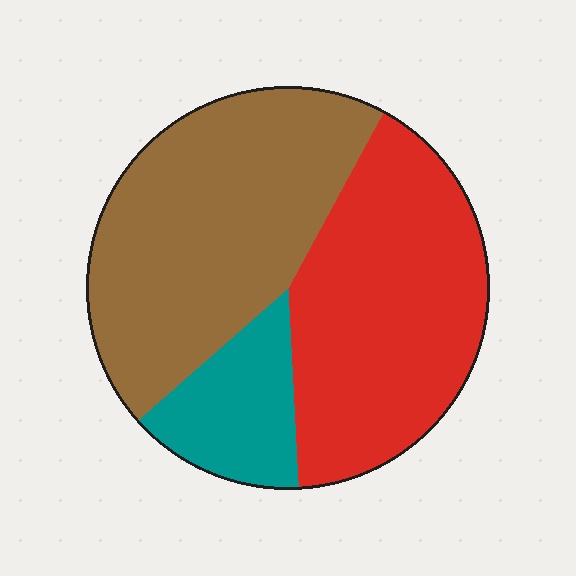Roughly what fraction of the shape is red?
Red covers 41% of the shape.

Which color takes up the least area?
Teal, at roughly 15%.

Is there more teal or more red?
Red.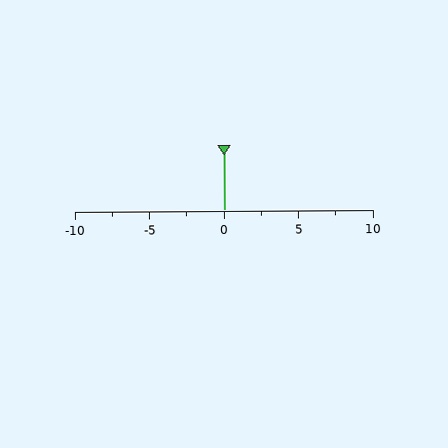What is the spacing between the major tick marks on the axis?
The major ticks are spaced 5 apart.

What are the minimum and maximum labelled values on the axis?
The axis runs from -10 to 10.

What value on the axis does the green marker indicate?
The marker indicates approximately 0.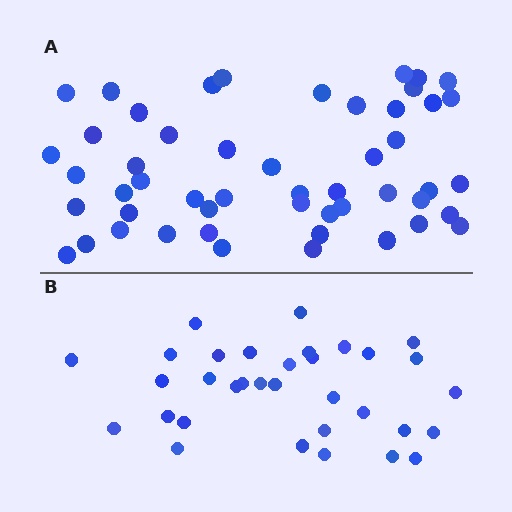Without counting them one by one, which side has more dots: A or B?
Region A (the top region) has more dots.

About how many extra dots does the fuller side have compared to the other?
Region A has approximately 20 more dots than region B.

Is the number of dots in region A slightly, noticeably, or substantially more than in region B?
Region A has substantially more. The ratio is roughly 1.5 to 1.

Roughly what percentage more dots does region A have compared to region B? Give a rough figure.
About 55% more.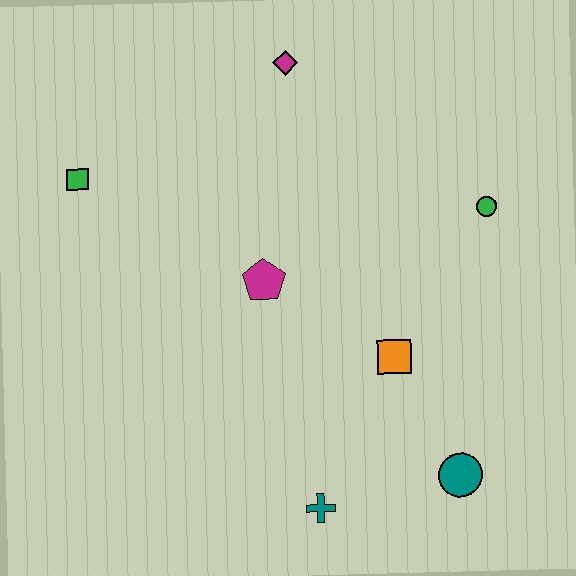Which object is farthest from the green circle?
The green square is farthest from the green circle.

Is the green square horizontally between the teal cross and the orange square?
No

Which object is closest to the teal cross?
The teal circle is closest to the teal cross.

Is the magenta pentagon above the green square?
No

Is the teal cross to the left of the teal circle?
Yes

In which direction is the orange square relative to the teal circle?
The orange square is above the teal circle.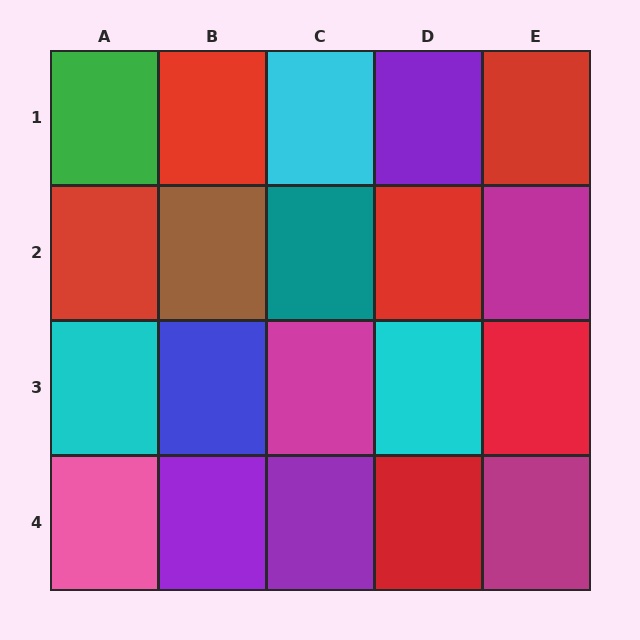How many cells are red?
6 cells are red.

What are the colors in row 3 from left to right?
Cyan, blue, magenta, cyan, red.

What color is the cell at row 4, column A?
Pink.